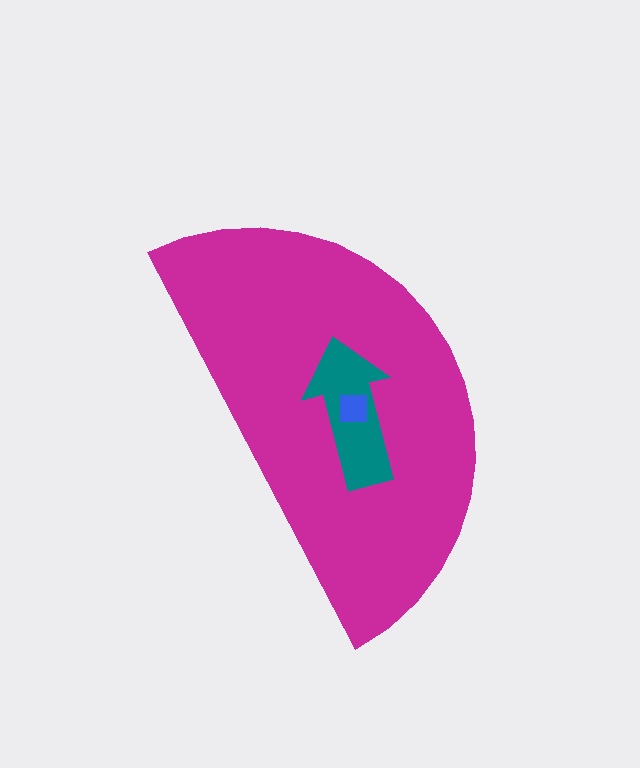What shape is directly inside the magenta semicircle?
The teal arrow.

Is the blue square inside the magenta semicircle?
Yes.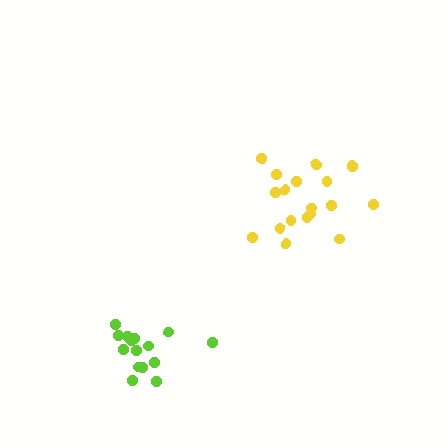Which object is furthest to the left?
The lime cluster is leftmost.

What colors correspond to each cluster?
The clusters are colored: yellow, lime.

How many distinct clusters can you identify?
There are 2 distinct clusters.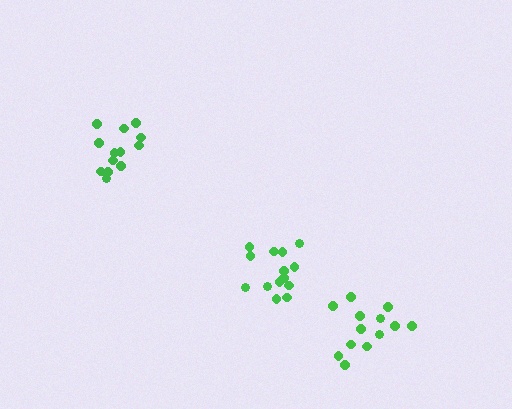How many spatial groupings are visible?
There are 3 spatial groupings.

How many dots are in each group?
Group 1: 13 dots, Group 2: 14 dots, Group 3: 13 dots (40 total).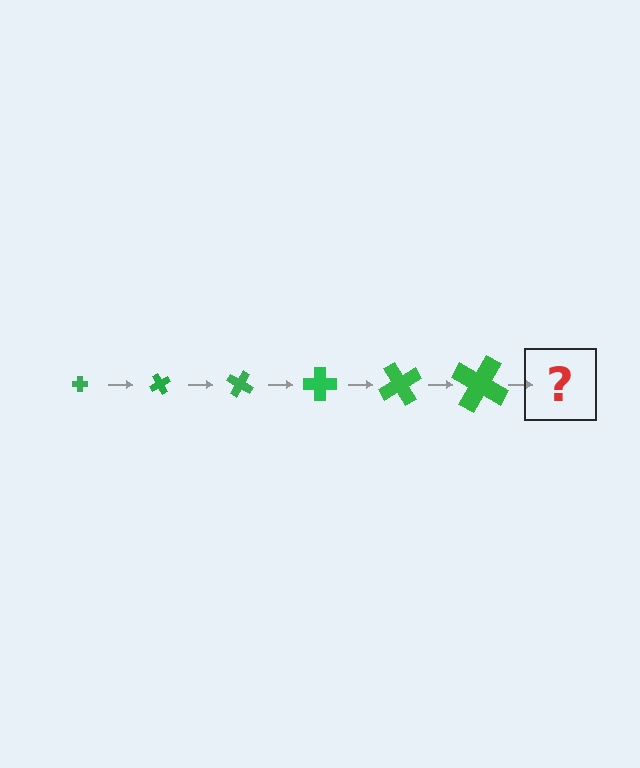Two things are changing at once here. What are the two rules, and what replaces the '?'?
The two rules are that the cross grows larger each step and it rotates 60 degrees each step. The '?' should be a cross, larger than the previous one and rotated 360 degrees from the start.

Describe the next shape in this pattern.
It should be a cross, larger than the previous one and rotated 360 degrees from the start.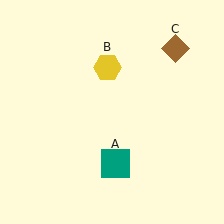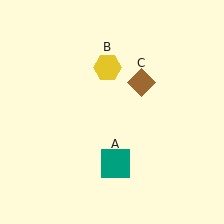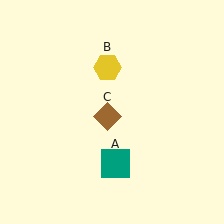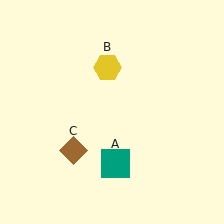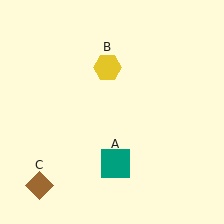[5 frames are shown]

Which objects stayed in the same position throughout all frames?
Teal square (object A) and yellow hexagon (object B) remained stationary.